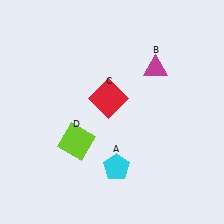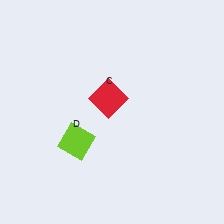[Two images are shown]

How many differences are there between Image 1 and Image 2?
There are 2 differences between the two images.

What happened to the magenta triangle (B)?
The magenta triangle (B) was removed in Image 2. It was in the top-right area of Image 1.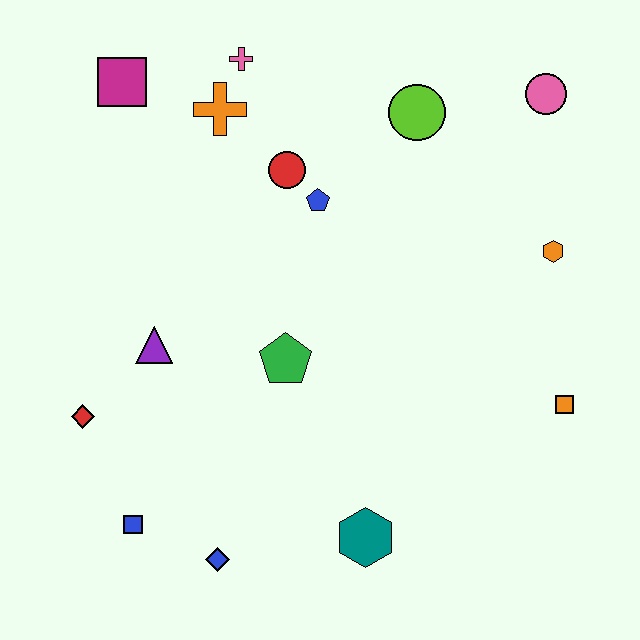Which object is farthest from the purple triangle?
The pink circle is farthest from the purple triangle.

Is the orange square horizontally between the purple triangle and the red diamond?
No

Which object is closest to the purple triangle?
The red diamond is closest to the purple triangle.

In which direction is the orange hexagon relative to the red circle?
The orange hexagon is to the right of the red circle.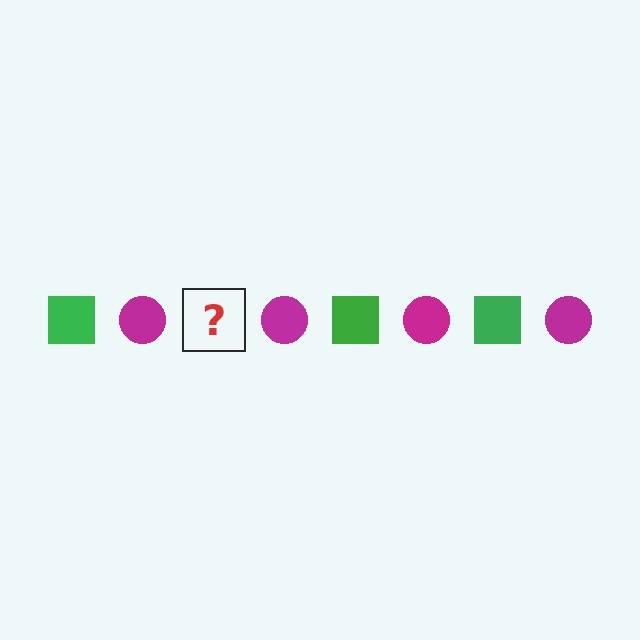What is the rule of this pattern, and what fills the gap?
The rule is that the pattern alternates between green square and magenta circle. The gap should be filled with a green square.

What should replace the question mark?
The question mark should be replaced with a green square.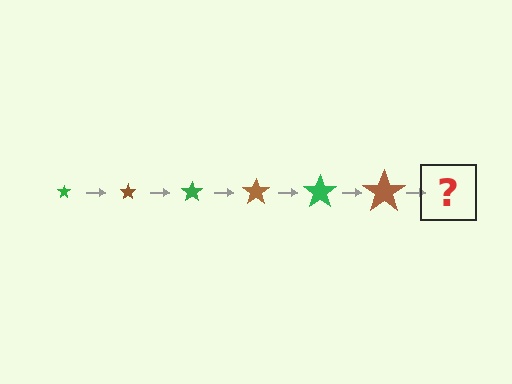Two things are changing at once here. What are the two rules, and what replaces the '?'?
The two rules are that the star grows larger each step and the color cycles through green and brown. The '?' should be a green star, larger than the previous one.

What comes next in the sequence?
The next element should be a green star, larger than the previous one.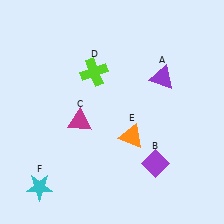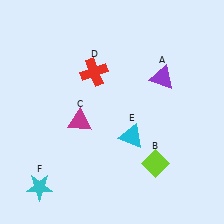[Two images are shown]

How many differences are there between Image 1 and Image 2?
There are 3 differences between the two images.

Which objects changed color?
B changed from purple to lime. D changed from lime to red. E changed from orange to cyan.